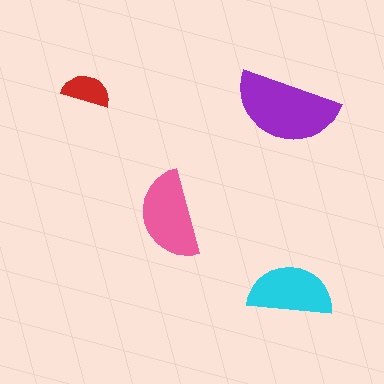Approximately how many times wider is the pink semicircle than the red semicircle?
About 2 times wider.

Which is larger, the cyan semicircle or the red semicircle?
The cyan one.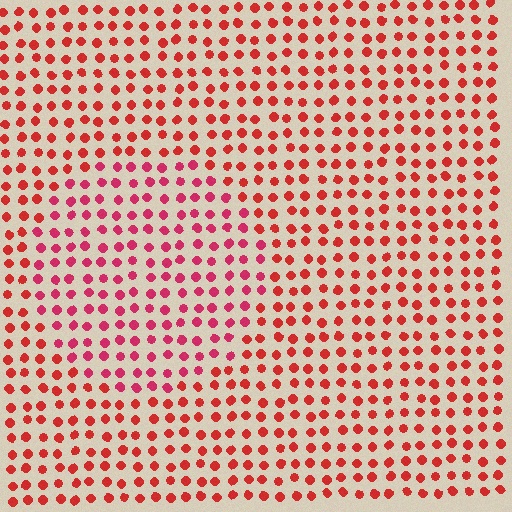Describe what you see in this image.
The image is filled with small red elements in a uniform arrangement. A circle-shaped region is visible where the elements are tinted to a slightly different hue, forming a subtle color boundary.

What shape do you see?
I see a circle.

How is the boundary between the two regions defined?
The boundary is defined purely by a slight shift in hue (about 21 degrees). Spacing, size, and orientation are identical on both sides.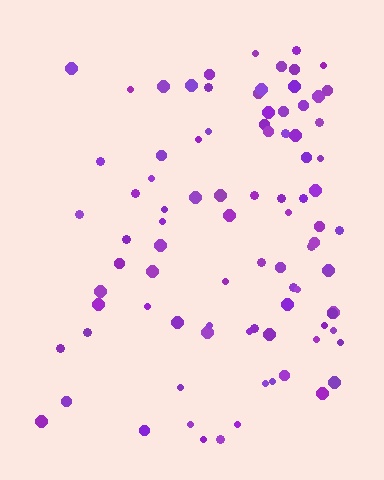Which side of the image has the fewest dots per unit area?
The left.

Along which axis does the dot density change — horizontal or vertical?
Horizontal.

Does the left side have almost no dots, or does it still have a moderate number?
Still a moderate number, just noticeably fewer than the right.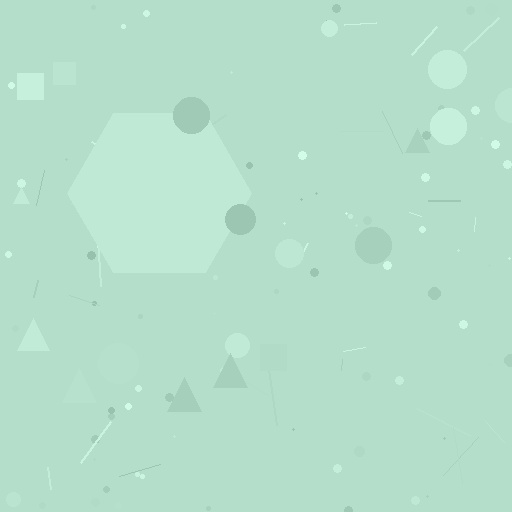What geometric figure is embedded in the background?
A hexagon is embedded in the background.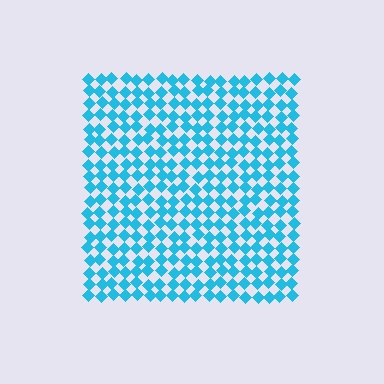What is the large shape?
The large shape is a square.